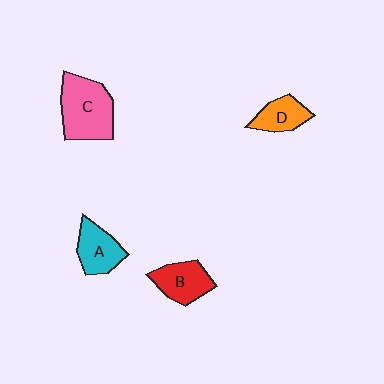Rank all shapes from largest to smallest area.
From largest to smallest: C (pink), B (red), A (cyan), D (orange).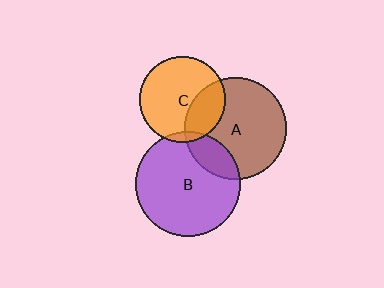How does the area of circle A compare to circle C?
Approximately 1.4 times.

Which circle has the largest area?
Circle B (purple).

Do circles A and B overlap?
Yes.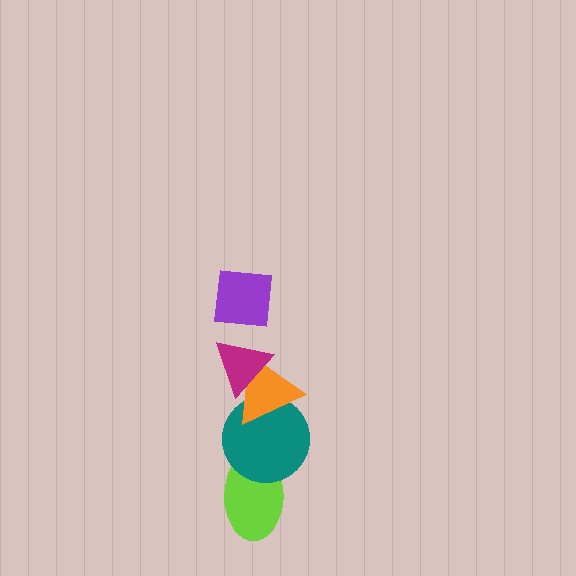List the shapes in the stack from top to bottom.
From top to bottom: the purple square, the magenta triangle, the orange triangle, the teal circle, the lime ellipse.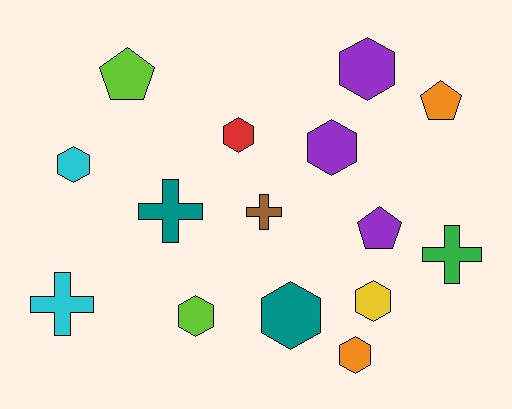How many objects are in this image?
There are 15 objects.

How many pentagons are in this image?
There are 3 pentagons.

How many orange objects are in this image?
There are 2 orange objects.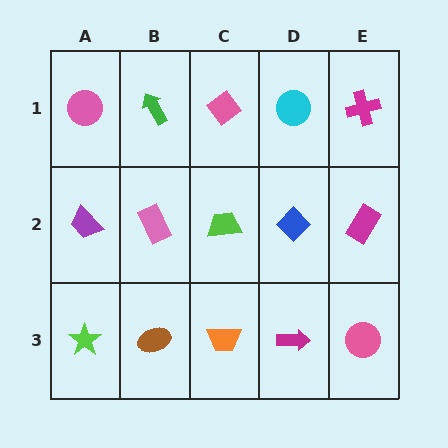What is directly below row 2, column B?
A brown ellipse.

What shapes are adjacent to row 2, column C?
A pink diamond (row 1, column C), an orange trapezoid (row 3, column C), a pink rectangle (row 2, column B), a blue diamond (row 2, column D).